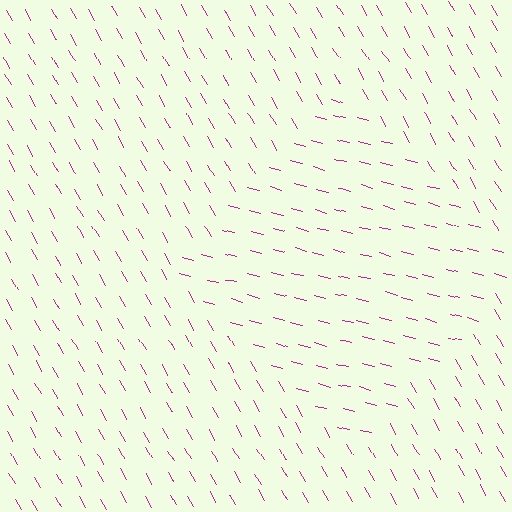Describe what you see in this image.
The image is filled with small magenta line segments. A diamond region in the image has lines oriented differently from the surrounding lines, creating a visible texture boundary.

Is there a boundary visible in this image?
Yes, there is a texture boundary formed by a change in line orientation.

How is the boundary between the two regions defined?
The boundary is defined purely by a change in line orientation (approximately 45 degrees difference). All lines are the same color and thickness.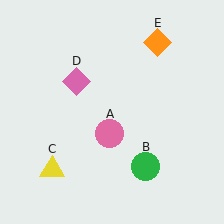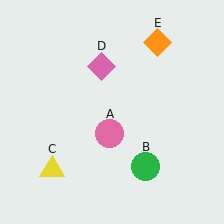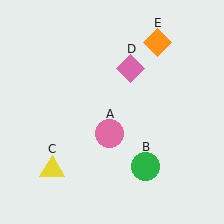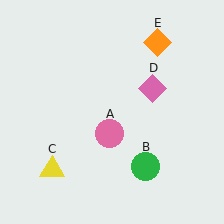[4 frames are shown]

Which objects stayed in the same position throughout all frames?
Pink circle (object A) and green circle (object B) and yellow triangle (object C) and orange diamond (object E) remained stationary.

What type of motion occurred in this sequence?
The pink diamond (object D) rotated clockwise around the center of the scene.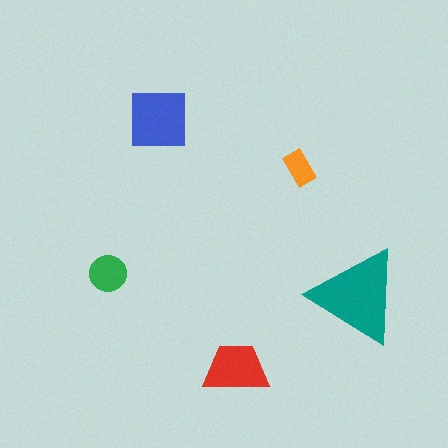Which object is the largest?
The teal triangle.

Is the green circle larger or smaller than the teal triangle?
Smaller.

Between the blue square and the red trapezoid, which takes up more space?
The blue square.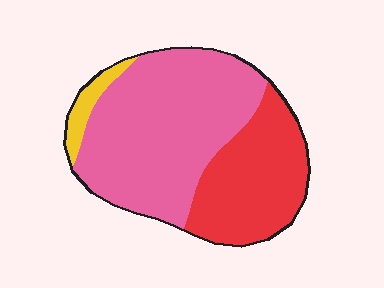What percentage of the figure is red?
Red takes up about one third (1/3) of the figure.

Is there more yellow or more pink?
Pink.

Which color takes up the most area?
Pink, at roughly 60%.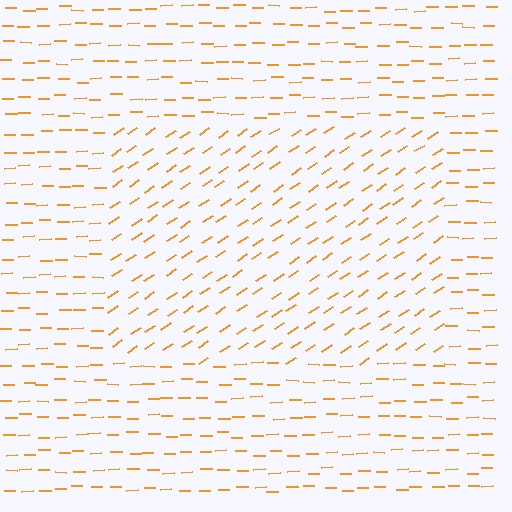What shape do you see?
I see a rectangle.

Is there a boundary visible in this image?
Yes, there is a texture boundary formed by a change in line orientation.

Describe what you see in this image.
The image is filled with small orange line segments. A rectangle region in the image has lines oriented differently from the surrounding lines, creating a visible texture boundary.